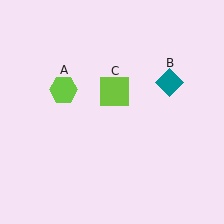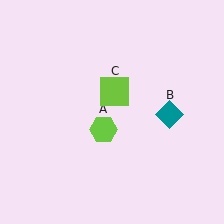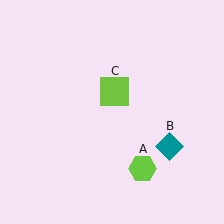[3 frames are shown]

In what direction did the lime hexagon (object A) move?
The lime hexagon (object A) moved down and to the right.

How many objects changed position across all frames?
2 objects changed position: lime hexagon (object A), teal diamond (object B).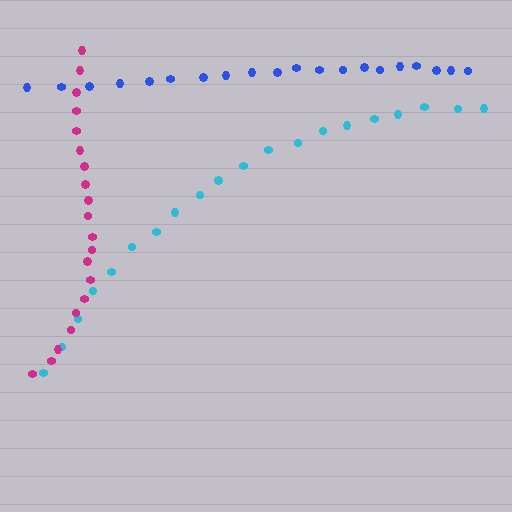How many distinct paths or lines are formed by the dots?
There are 3 distinct paths.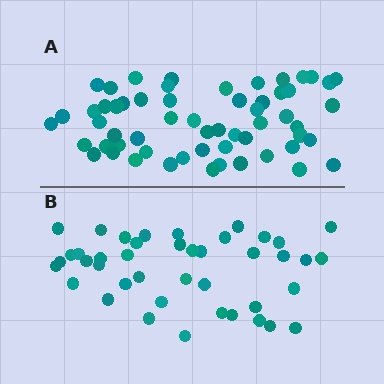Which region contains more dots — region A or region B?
Region A (the top region) has more dots.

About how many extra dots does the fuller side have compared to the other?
Region A has approximately 15 more dots than region B.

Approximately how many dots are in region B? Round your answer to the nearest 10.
About 40 dots. (The exact count is 42, which rounds to 40.)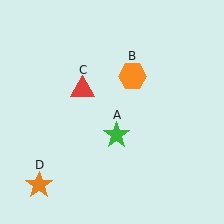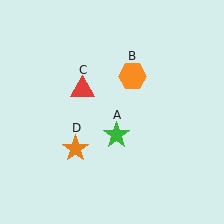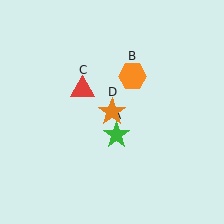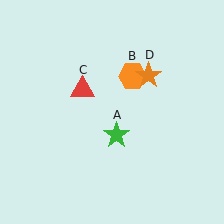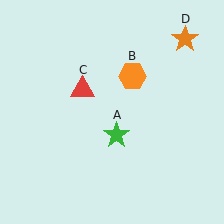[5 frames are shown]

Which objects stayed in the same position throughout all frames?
Green star (object A) and orange hexagon (object B) and red triangle (object C) remained stationary.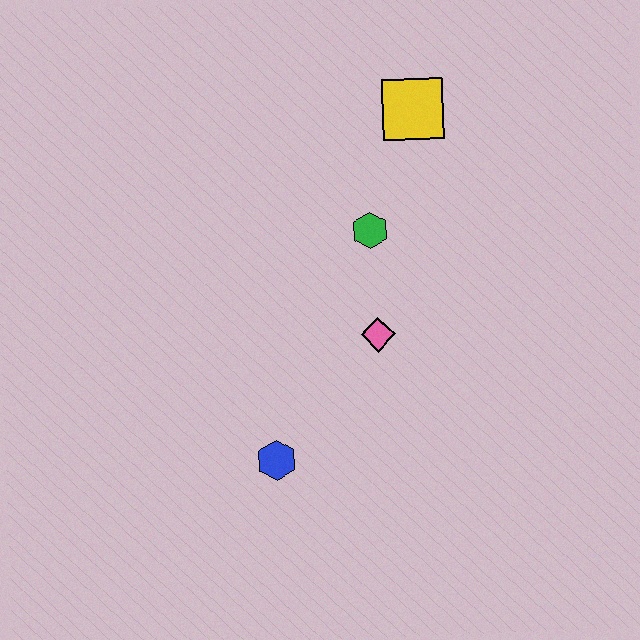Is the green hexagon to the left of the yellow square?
Yes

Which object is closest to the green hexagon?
The pink diamond is closest to the green hexagon.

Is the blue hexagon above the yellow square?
No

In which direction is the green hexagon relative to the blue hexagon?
The green hexagon is above the blue hexagon.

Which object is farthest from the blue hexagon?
The yellow square is farthest from the blue hexagon.